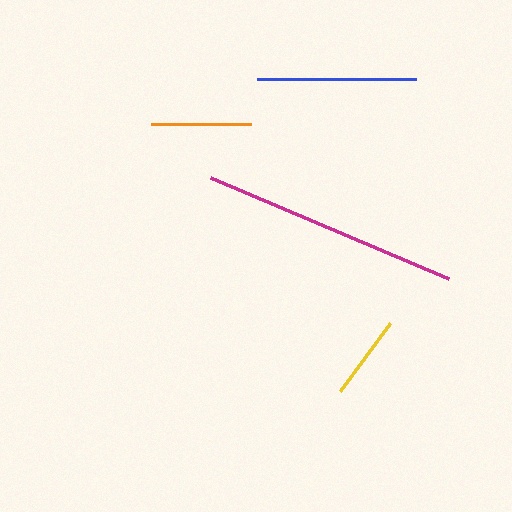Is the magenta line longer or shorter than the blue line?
The magenta line is longer than the blue line.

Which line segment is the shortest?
The yellow line is the shortest at approximately 85 pixels.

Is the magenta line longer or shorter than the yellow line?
The magenta line is longer than the yellow line.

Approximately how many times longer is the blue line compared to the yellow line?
The blue line is approximately 1.9 times the length of the yellow line.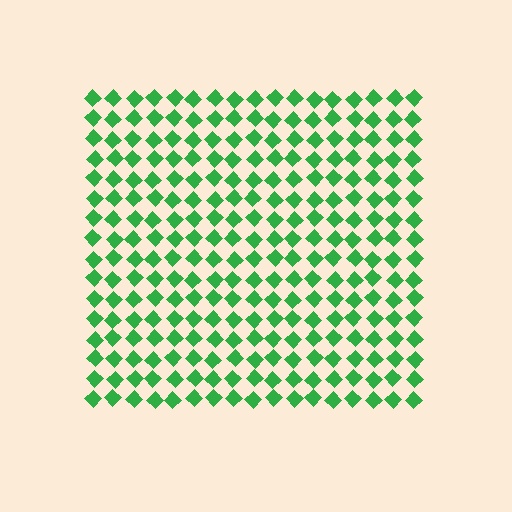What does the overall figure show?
The overall figure shows a square.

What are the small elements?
The small elements are diamonds.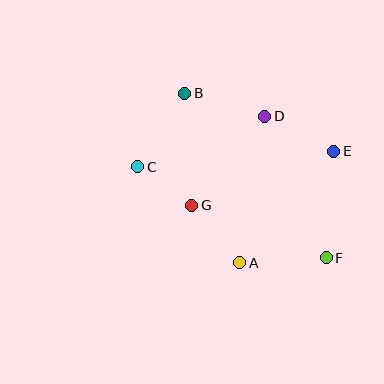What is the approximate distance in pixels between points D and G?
The distance between D and G is approximately 115 pixels.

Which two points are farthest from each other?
Points B and F are farthest from each other.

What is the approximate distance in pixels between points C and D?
The distance between C and D is approximately 136 pixels.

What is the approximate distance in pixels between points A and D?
The distance between A and D is approximately 148 pixels.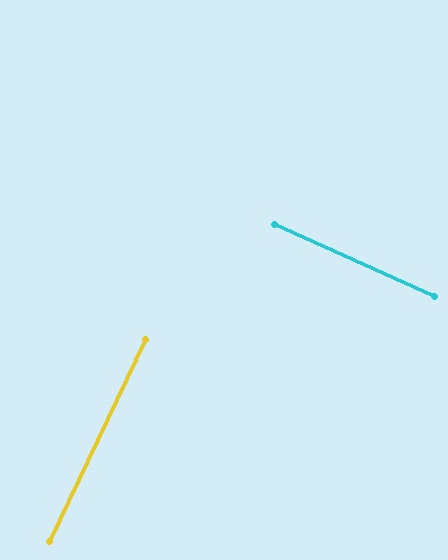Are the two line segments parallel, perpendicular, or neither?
Perpendicular — they meet at approximately 89°.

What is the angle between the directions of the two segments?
Approximately 89 degrees.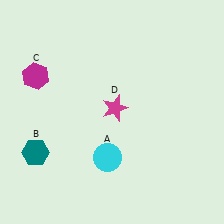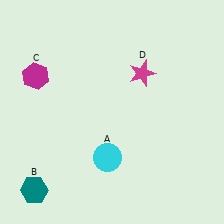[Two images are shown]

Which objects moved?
The objects that moved are: the teal hexagon (B), the magenta star (D).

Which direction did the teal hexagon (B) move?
The teal hexagon (B) moved down.